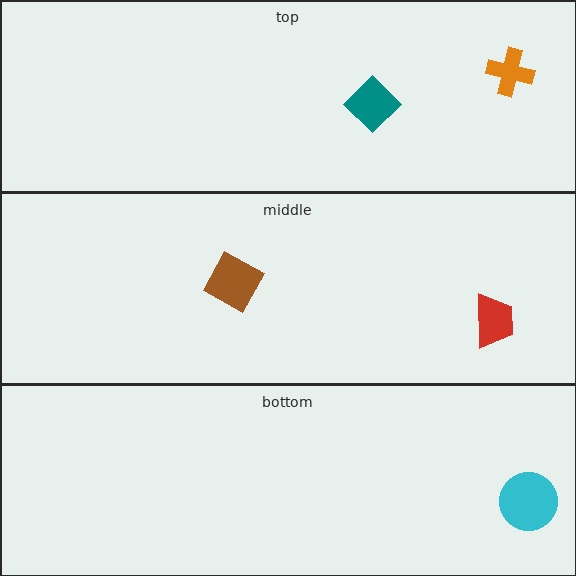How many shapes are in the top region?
2.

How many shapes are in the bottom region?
1.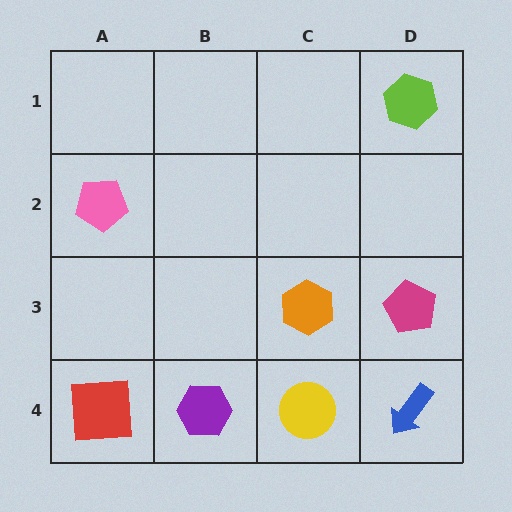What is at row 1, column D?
A lime hexagon.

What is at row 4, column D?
A blue arrow.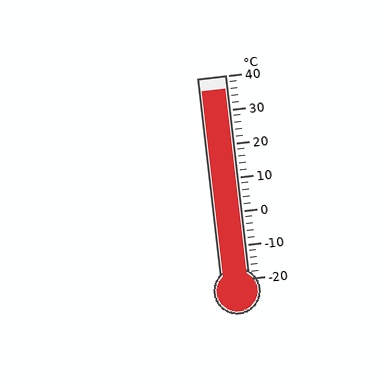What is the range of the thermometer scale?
The thermometer scale ranges from -20°C to 40°C.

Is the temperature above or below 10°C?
The temperature is above 10°C.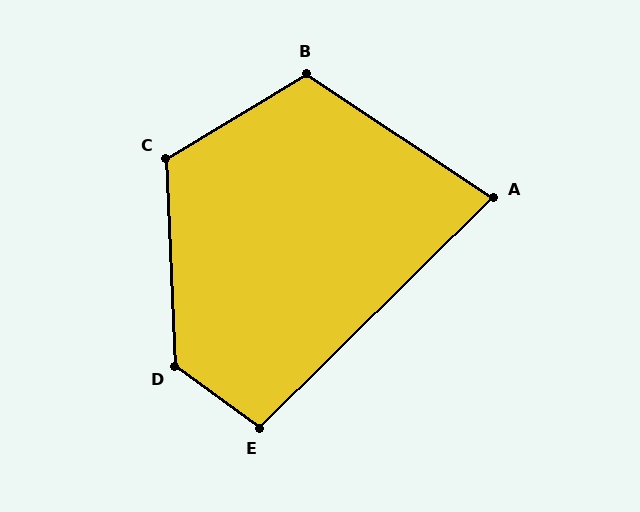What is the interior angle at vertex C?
Approximately 119 degrees (obtuse).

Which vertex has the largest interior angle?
D, at approximately 128 degrees.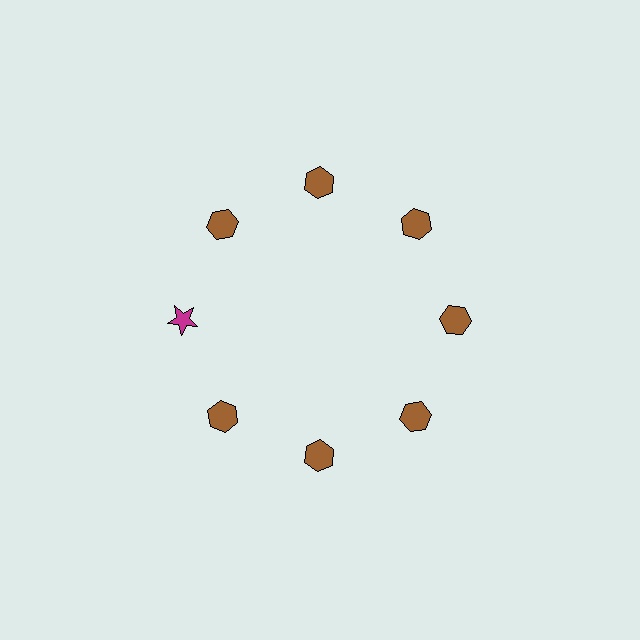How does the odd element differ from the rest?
It differs in both color (magenta instead of brown) and shape (star instead of hexagon).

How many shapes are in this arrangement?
There are 8 shapes arranged in a ring pattern.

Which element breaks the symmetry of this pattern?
The magenta star at roughly the 9 o'clock position breaks the symmetry. All other shapes are brown hexagons.